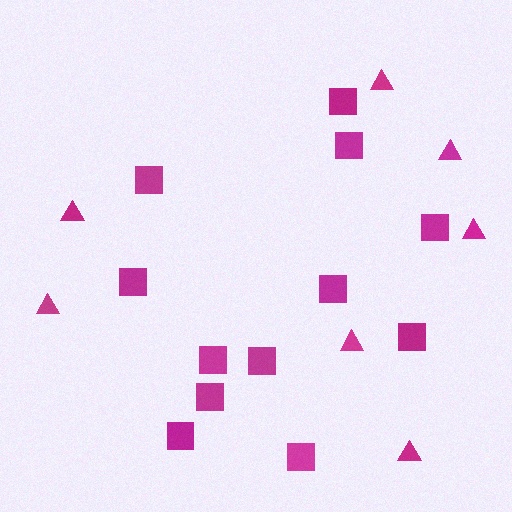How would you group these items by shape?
There are 2 groups: one group of squares (12) and one group of triangles (7).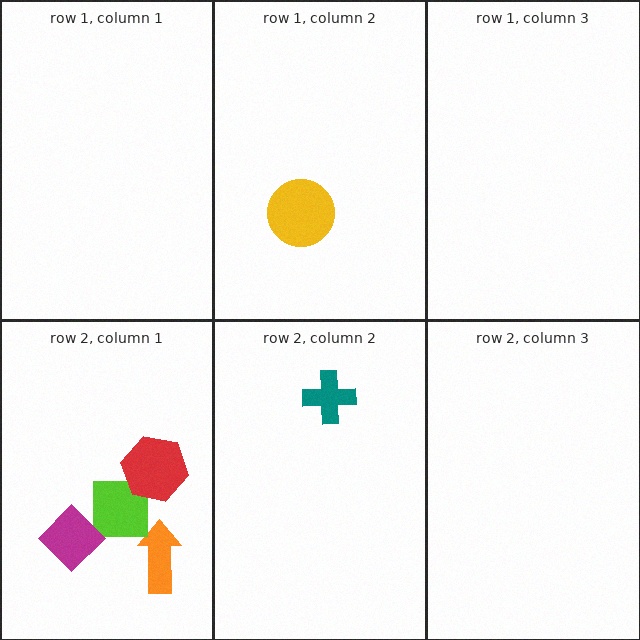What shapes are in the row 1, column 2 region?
The yellow circle.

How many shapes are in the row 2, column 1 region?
4.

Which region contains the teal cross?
The row 2, column 2 region.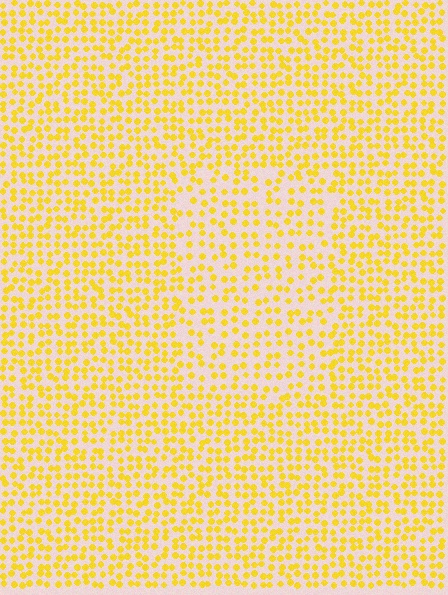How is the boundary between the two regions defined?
The boundary is defined by a change in element density (approximately 1.5x ratio). All elements are the same color, size, and shape.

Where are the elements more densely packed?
The elements are more densely packed outside the rectangle boundary.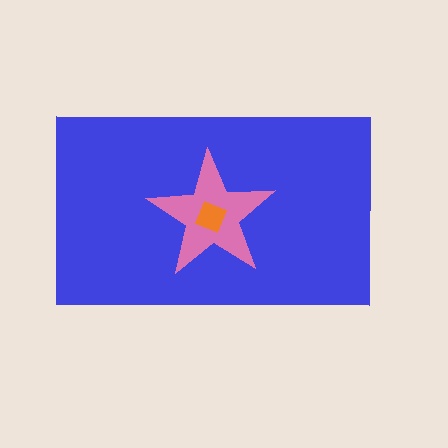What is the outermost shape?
The blue rectangle.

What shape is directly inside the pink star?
The orange square.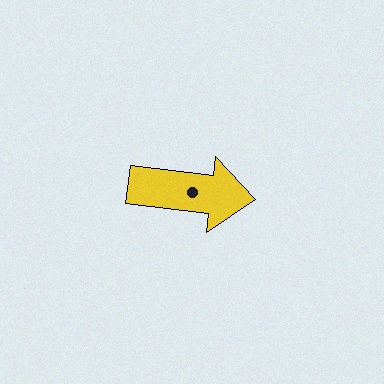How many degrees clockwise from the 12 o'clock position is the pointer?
Approximately 97 degrees.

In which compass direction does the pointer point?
East.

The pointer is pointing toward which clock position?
Roughly 3 o'clock.